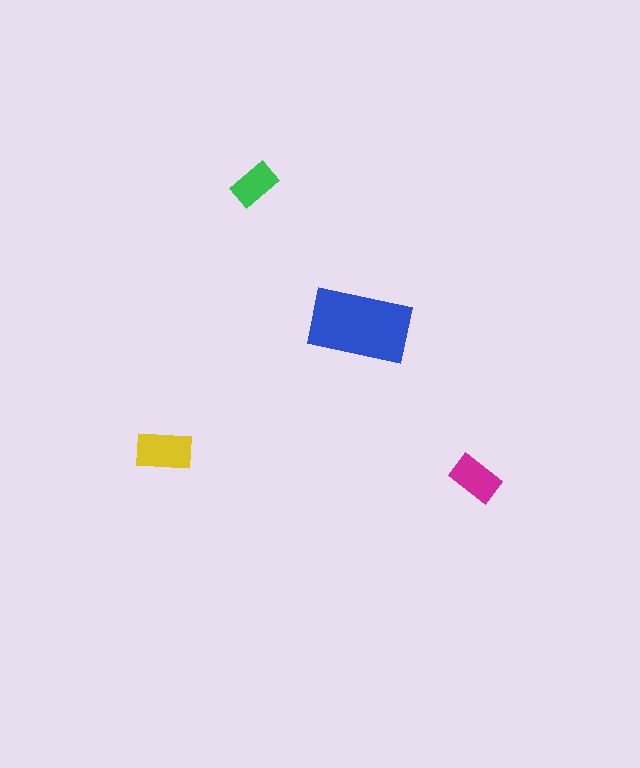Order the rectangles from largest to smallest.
the blue one, the yellow one, the magenta one, the green one.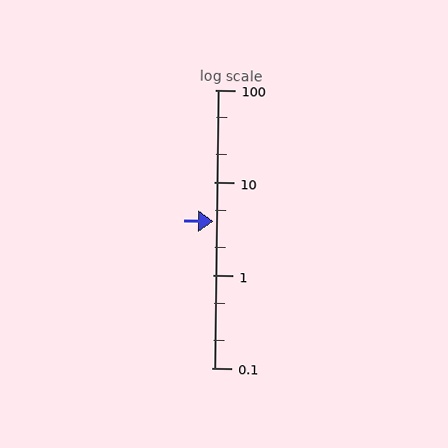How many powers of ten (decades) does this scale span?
The scale spans 3 decades, from 0.1 to 100.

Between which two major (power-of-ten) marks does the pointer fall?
The pointer is between 1 and 10.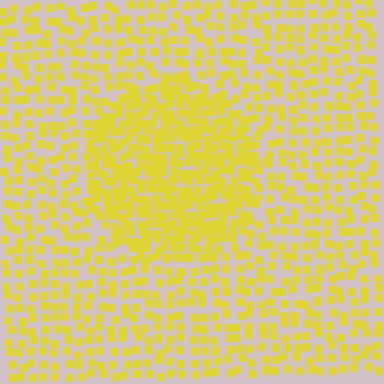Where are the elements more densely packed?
The elements are more densely packed inside the circle boundary.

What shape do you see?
I see a circle.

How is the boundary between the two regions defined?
The boundary is defined by a change in element density (approximately 1.9x ratio). All elements are the same color, size, and shape.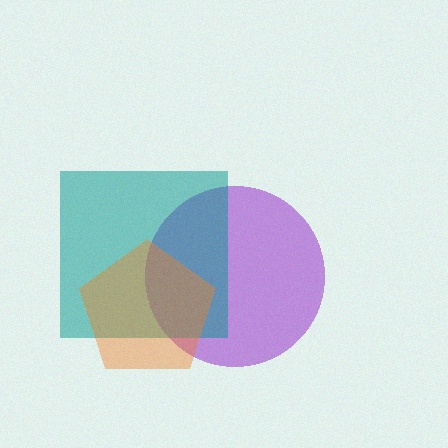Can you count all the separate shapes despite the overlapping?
Yes, there are 3 separate shapes.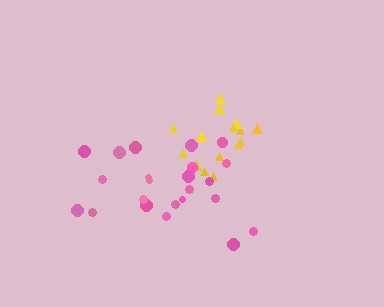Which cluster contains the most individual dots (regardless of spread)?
Pink (23).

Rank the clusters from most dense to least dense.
yellow, pink.